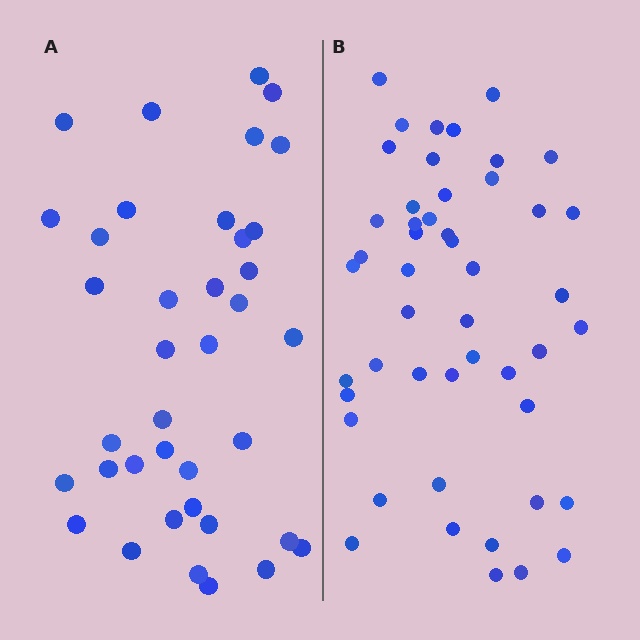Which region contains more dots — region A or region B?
Region B (the right region) has more dots.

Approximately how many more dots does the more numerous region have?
Region B has roughly 10 or so more dots than region A.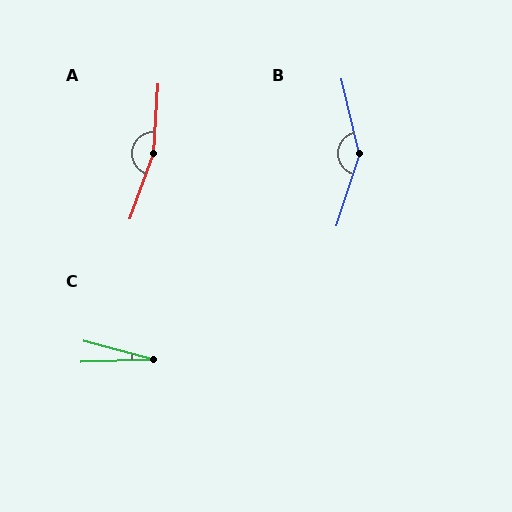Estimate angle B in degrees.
Approximately 149 degrees.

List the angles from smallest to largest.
C (17°), B (149°), A (164°).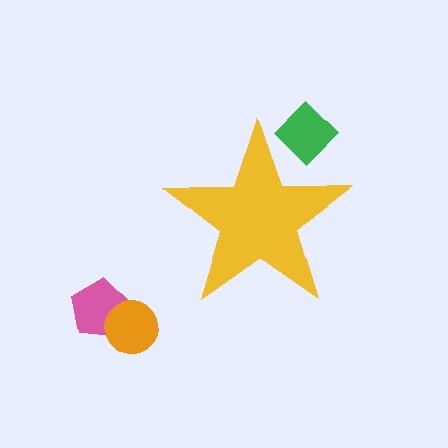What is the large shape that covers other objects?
A yellow star.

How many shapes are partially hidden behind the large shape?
1 shape is partially hidden.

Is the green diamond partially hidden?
Yes, the green diamond is partially hidden behind the yellow star.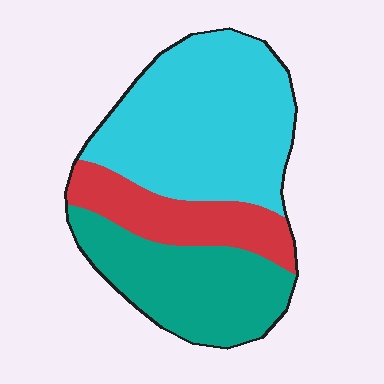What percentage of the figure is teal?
Teal covers around 30% of the figure.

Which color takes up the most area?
Cyan, at roughly 50%.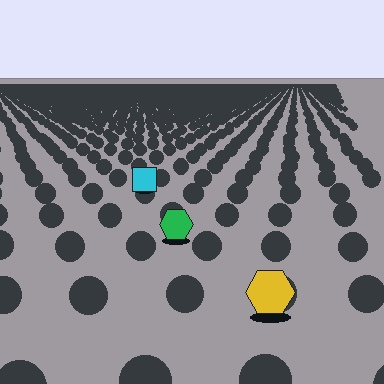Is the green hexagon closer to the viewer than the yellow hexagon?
No. The yellow hexagon is closer — you can tell from the texture gradient: the ground texture is coarser near it.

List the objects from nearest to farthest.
From nearest to farthest: the yellow hexagon, the green hexagon, the cyan square.